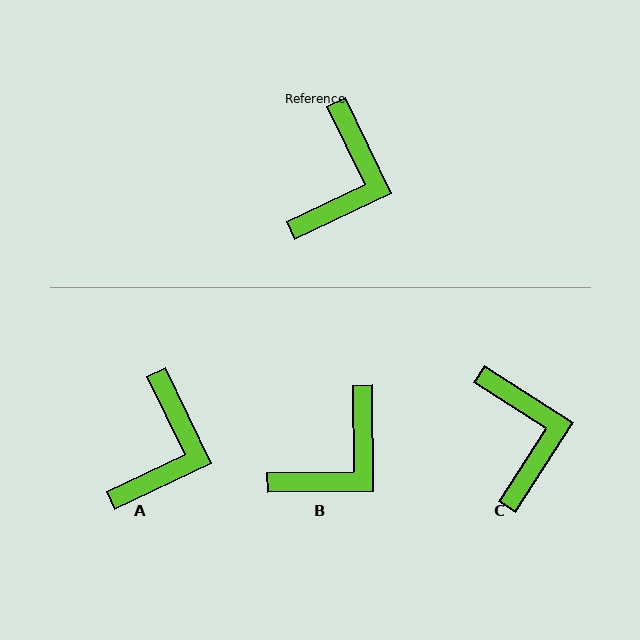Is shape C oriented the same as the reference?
No, it is off by about 32 degrees.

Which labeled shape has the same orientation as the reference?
A.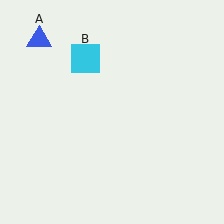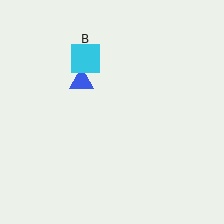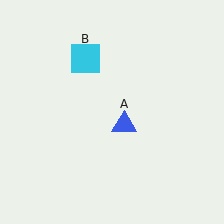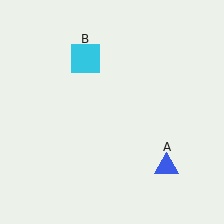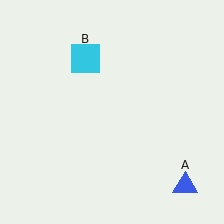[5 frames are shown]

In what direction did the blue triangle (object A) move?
The blue triangle (object A) moved down and to the right.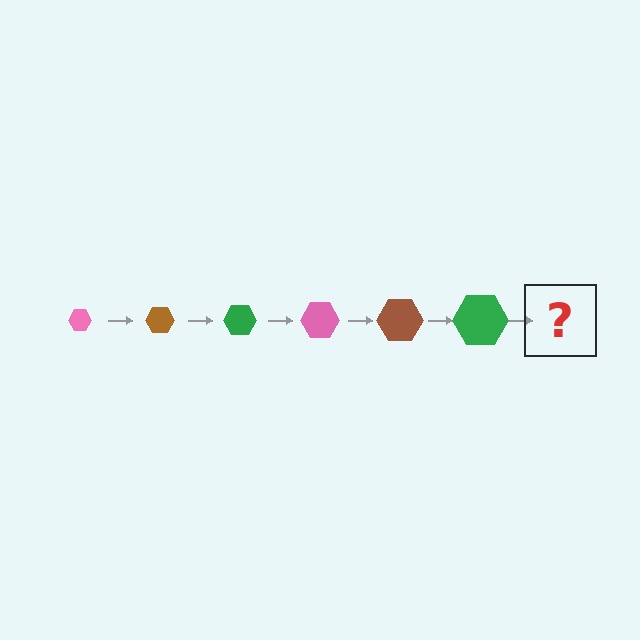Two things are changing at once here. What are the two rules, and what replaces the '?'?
The two rules are that the hexagon grows larger each step and the color cycles through pink, brown, and green. The '?' should be a pink hexagon, larger than the previous one.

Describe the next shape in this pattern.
It should be a pink hexagon, larger than the previous one.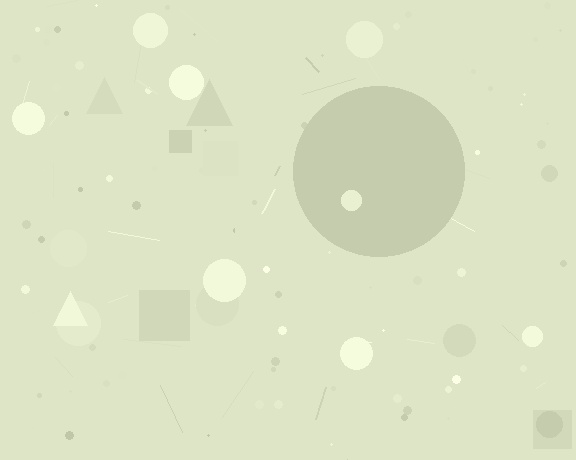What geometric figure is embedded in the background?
A circle is embedded in the background.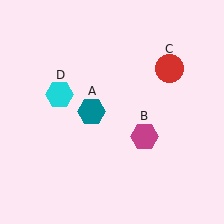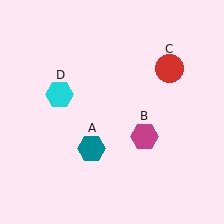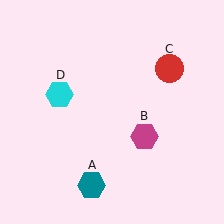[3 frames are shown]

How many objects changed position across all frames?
1 object changed position: teal hexagon (object A).